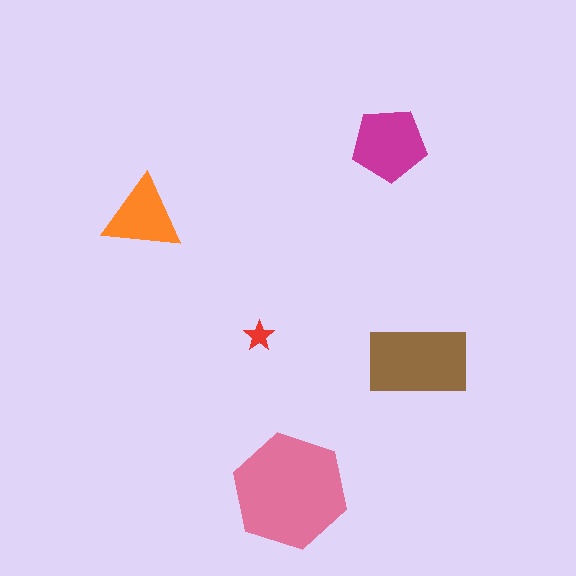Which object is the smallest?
The red star.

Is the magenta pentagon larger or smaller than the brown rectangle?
Smaller.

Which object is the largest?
The pink hexagon.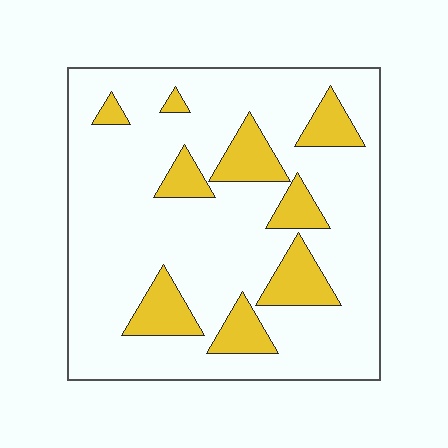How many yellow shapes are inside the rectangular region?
9.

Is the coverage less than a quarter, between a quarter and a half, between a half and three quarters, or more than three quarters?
Less than a quarter.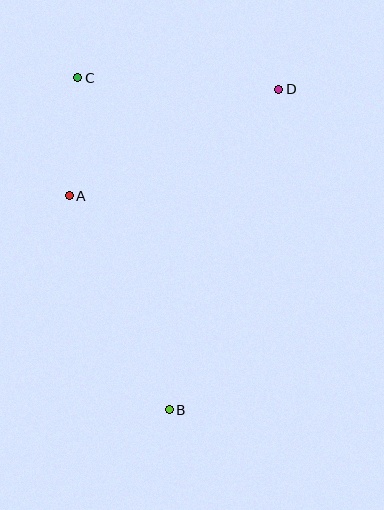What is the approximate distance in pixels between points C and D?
The distance between C and D is approximately 201 pixels.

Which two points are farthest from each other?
Points B and C are farthest from each other.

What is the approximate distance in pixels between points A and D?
The distance between A and D is approximately 235 pixels.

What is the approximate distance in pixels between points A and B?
The distance between A and B is approximately 236 pixels.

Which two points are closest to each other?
Points A and C are closest to each other.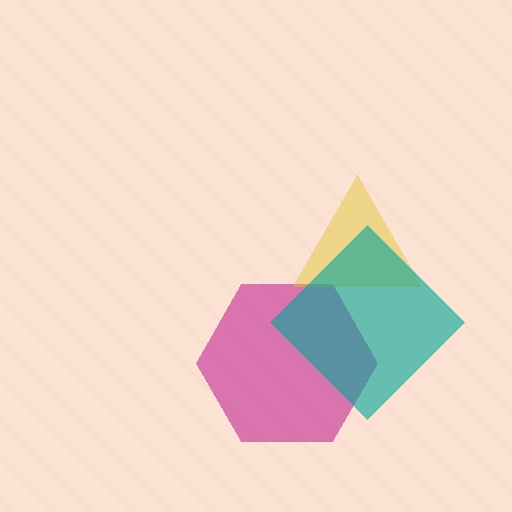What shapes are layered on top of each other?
The layered shapes are: a magenta hexagon, a yellow triangle, a teal diamond.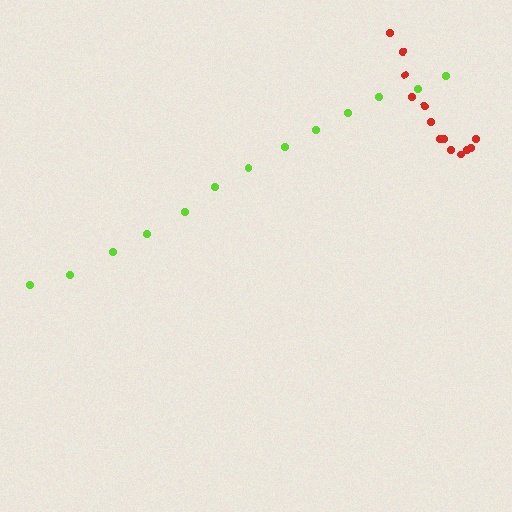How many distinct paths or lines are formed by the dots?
There are 2 distinct paths.